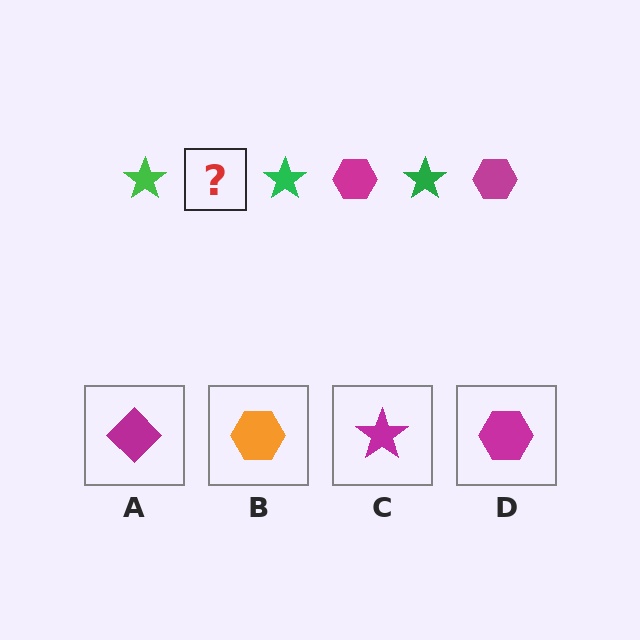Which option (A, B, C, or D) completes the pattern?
D.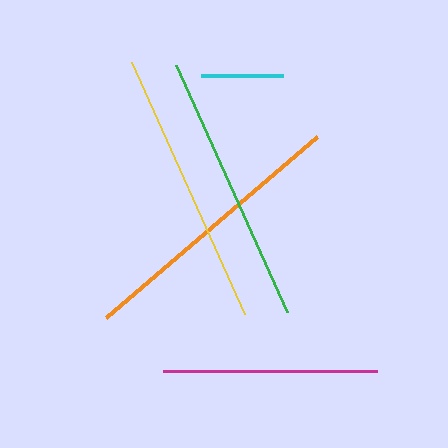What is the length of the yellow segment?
The yellow segment is approximately 276 pixels long.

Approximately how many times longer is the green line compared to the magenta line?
The green line is approximately 1.3 times the length of the magenta line.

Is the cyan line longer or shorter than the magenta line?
The magenta line is longer than the cyan line.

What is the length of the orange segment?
The orange segment is approximately 278 pixels long.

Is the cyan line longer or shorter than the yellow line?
The yellow line is longer than the cyan line.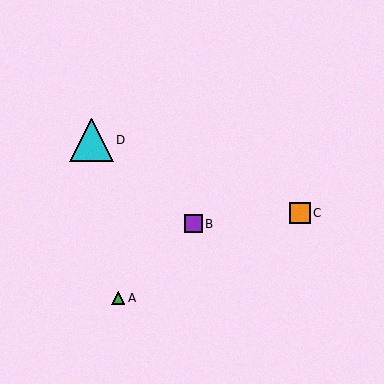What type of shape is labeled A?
Shape A is a green triangle.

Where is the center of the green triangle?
The center of the green triangle is at (118, 298).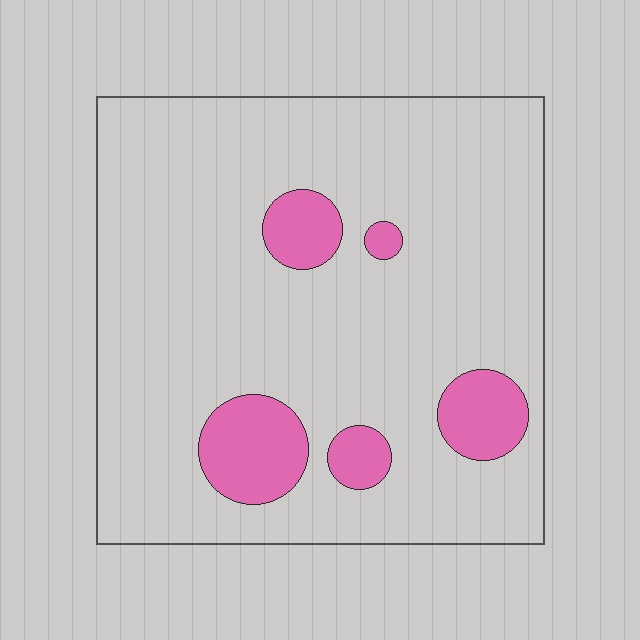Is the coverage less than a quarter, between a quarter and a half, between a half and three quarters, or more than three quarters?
Less than a quarter.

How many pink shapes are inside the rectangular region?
5.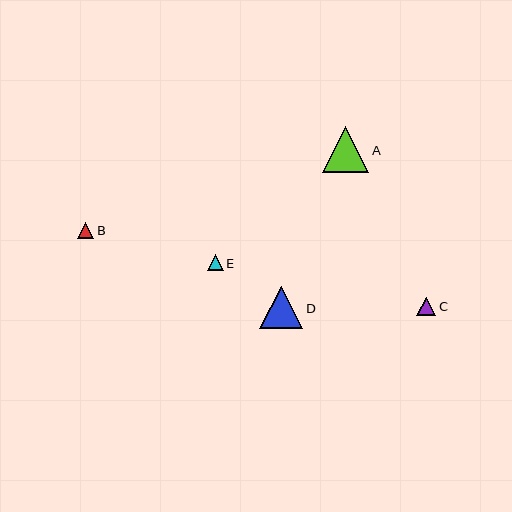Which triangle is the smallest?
Triangle E is the smallest with a size of approximately 16 pixels.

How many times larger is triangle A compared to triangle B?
Triangle A is approximately 2.9 times the size of triangle B.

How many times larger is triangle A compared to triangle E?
Triangle A is approximately 2.9 times the size of triangle E.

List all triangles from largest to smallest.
From largest to smallest: A, D, C, B, E.